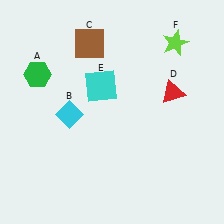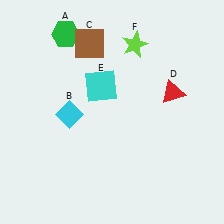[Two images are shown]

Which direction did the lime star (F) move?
The lime star (F) moved left.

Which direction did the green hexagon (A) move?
The green hexagon (A) moved up.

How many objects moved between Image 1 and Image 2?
2 objects moved between the two images.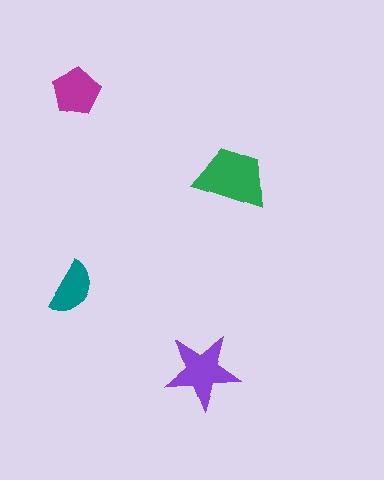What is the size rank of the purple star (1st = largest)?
2nd.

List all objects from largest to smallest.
The green trapezoid, the purple star, the magenta pentagon, the teal semicircle.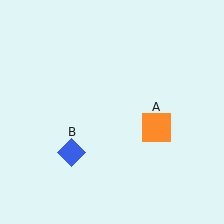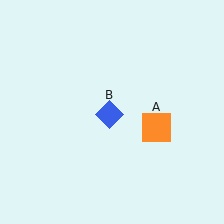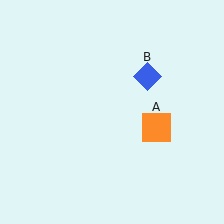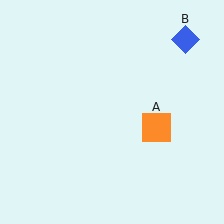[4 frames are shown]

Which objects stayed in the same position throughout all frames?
Orange square (object A) remained stationary.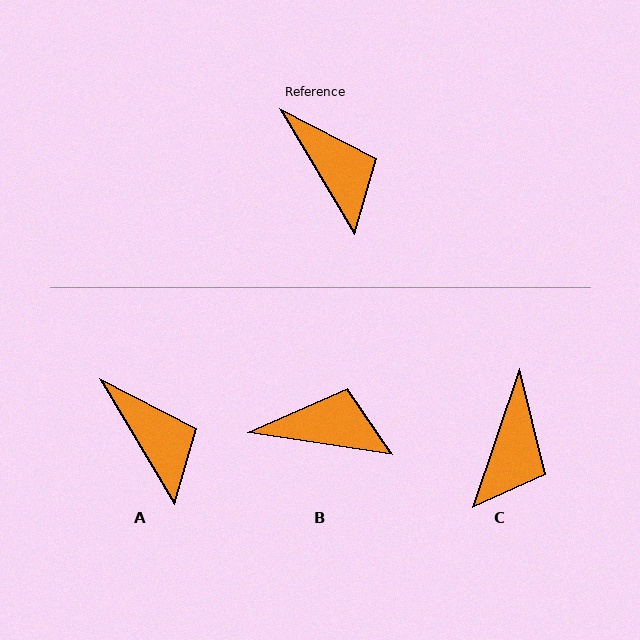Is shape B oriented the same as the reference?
No, it is off by about 51 degrees.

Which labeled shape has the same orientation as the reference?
A.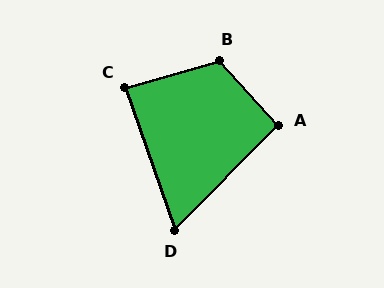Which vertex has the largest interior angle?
B, at approximately 116 degrees.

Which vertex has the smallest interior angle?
D, at approximately 64 degrees.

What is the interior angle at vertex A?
Approximately 93 degrees (approximately right).